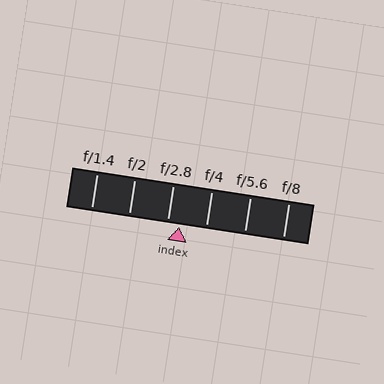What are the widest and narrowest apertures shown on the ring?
The widest aperture shown is f/1.4 and the narrowest is f/8.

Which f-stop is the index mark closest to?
The index mark is closest to f/2.8.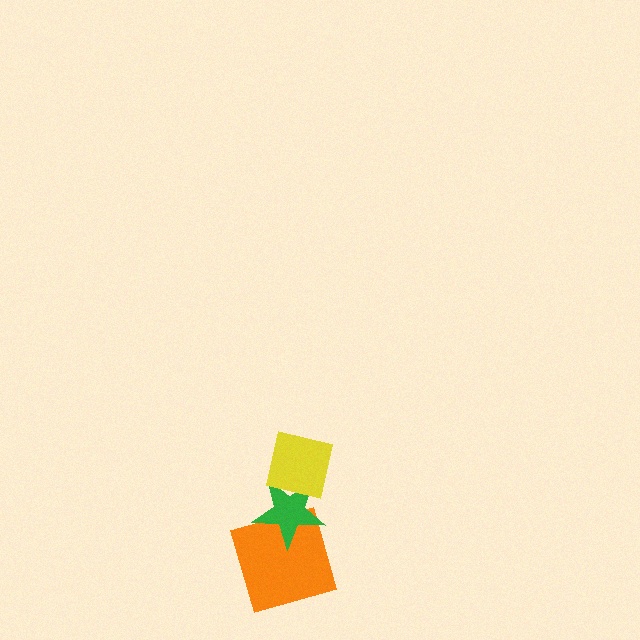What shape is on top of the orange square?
The green star is on top of the orange square.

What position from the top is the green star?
The green star is 2nd from the top.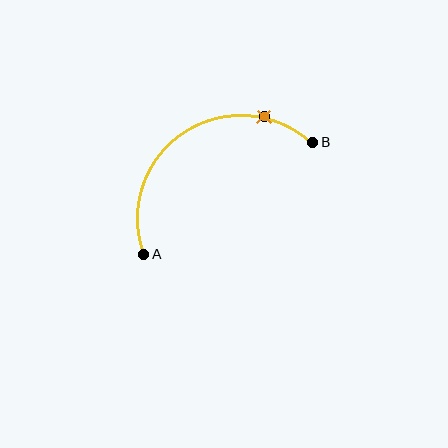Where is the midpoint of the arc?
The arc midpoint is the point on the curve farthest from the straight line joining A and B. It sits above that line.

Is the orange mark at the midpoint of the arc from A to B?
No. The orange mark lies on the arc but is closer to endpoint B. The arc midpoint would be at the point on the curve equidistant along the arc from both A and B.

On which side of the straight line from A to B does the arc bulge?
The arc bulges above the straight line connecting A and B.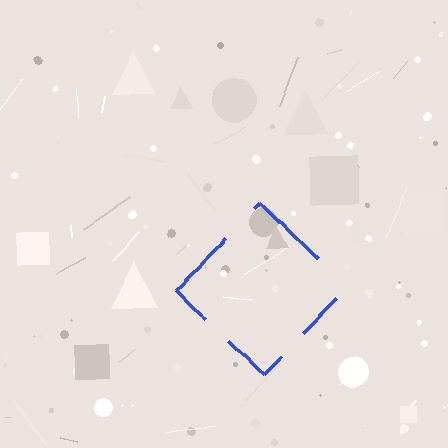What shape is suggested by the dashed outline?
The dashed outline suggests a diamond.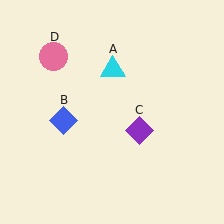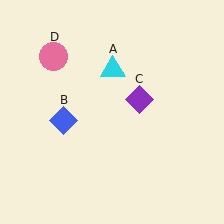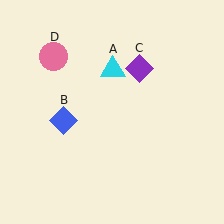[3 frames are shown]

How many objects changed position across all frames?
1 object changed position: purple diamond (object C).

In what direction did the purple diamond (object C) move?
The purple diamond (object C) moved up.